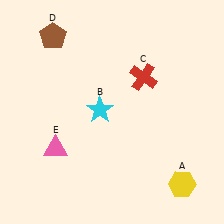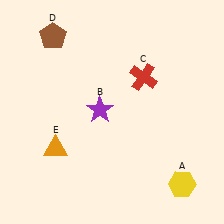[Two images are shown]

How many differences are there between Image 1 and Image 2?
There are 2 differences between the two images.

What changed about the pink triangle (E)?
In Image 1, E is pink. In Image 2, it changed to orange.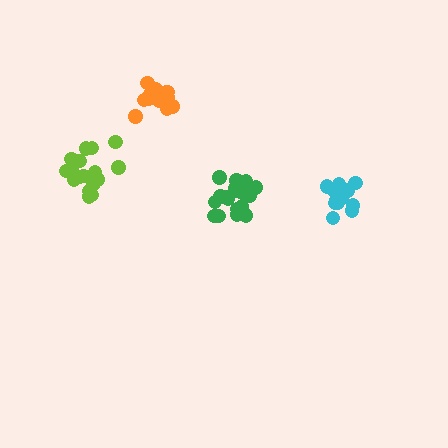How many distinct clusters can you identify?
There are 4 distinct clusters.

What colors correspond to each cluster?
The clusters are colored: lime, cyan, green, orange.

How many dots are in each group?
Group 1: 18 dots, Group 2: 14 dots, Group 3: 19 dots, Group 4: 14 dots (65 total).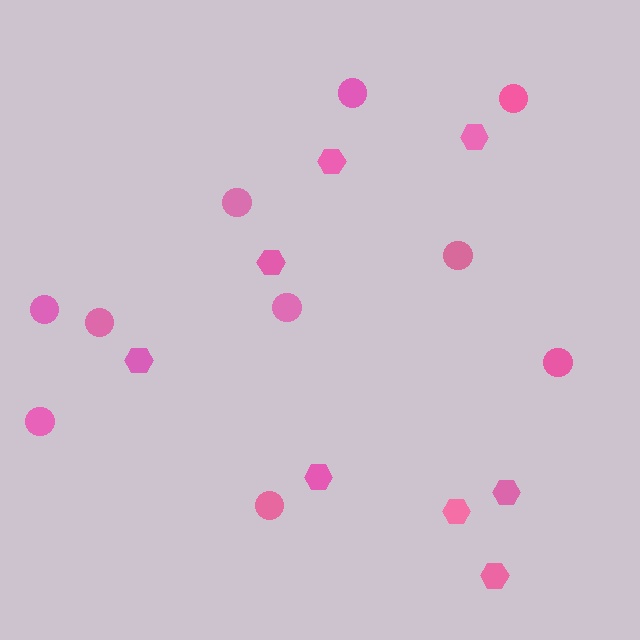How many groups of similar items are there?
There are 2 groups: one group of circles (10) and one group of hexagons (8).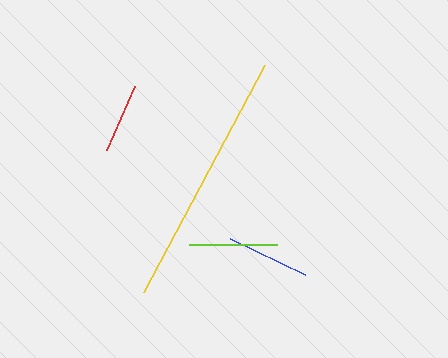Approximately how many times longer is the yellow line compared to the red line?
The yellow line is approximately 3.7 times the length of the red line.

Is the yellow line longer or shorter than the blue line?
The yellow line is longer than the blue line.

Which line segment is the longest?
The yellow line is the longest at approximately 257 pixels.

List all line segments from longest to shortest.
From longest to shortest: yellow, lime, blue, red.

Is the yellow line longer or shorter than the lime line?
The yellow line is longer than the lime line.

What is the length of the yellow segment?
The yellow segment is approximately 257 pixels long.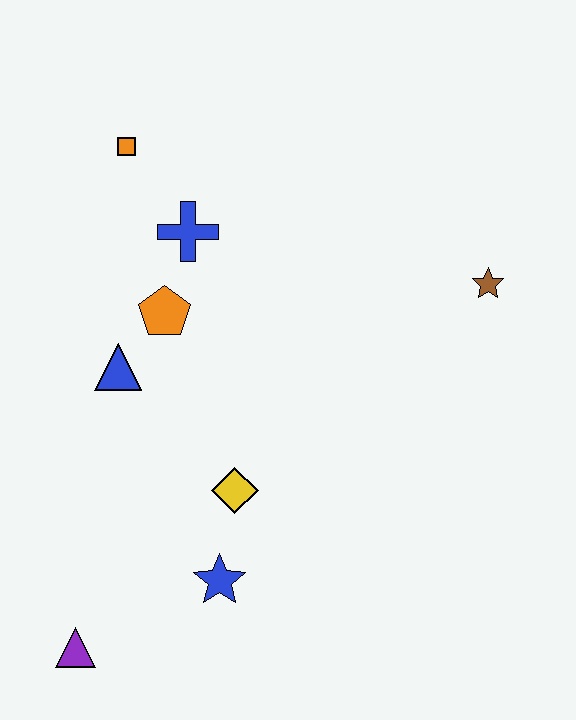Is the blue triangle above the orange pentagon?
No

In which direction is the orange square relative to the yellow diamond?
The orange square is above the yellow diamond.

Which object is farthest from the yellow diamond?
The orange square is farthest from the yellow diamond.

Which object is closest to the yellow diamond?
The blue star is closest to the yellow diamond.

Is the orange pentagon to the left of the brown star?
Yes